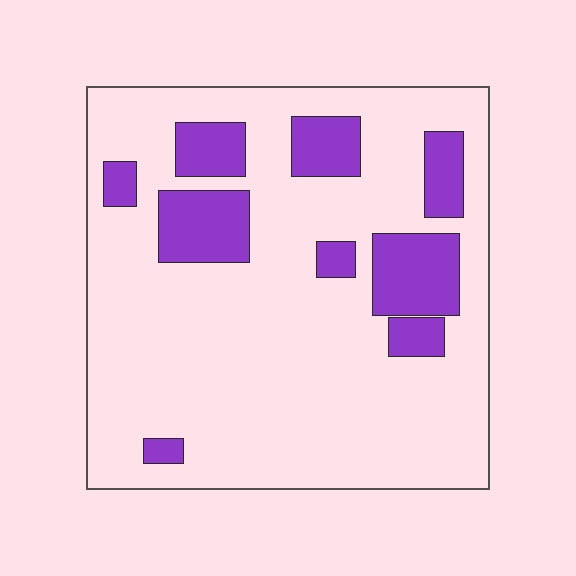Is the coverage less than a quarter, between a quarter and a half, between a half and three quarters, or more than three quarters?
Less than a quarter.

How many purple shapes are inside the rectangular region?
9.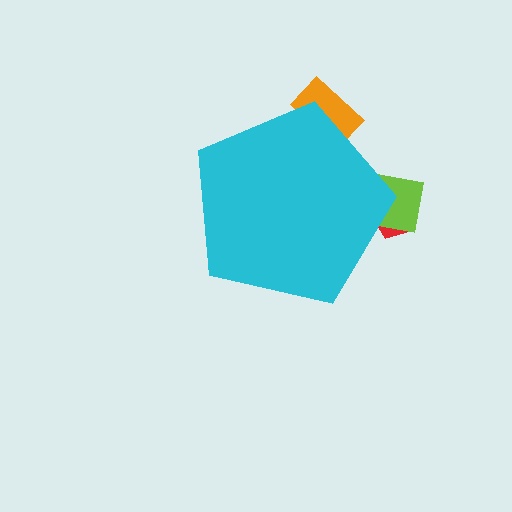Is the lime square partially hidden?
Yes, the lime square is partially hidden behind the cyan pentagon.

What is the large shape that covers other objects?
A cyan pentagon.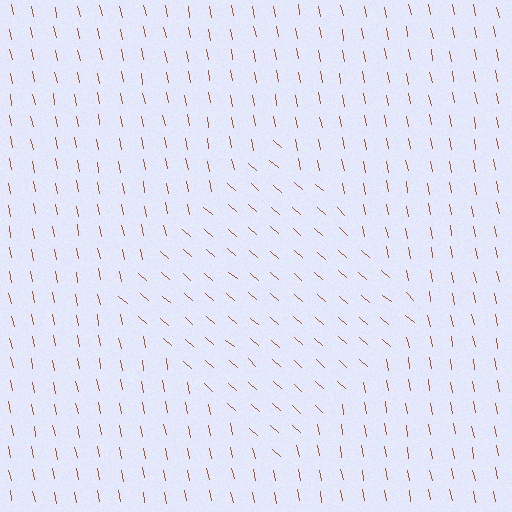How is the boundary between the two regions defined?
The boundary is defined purely by a change in line orientation (approximately 38 degrees difference). All lines are the same color and thickness.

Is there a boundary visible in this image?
Yes, there is a texture boundary formed by a change in line orientation.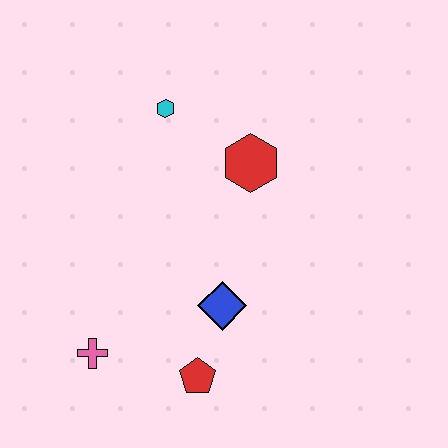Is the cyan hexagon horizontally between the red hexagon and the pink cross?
Yes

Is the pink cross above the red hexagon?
No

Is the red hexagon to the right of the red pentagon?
Yes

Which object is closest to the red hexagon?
The cyan hexagon is closest to the red hexagon.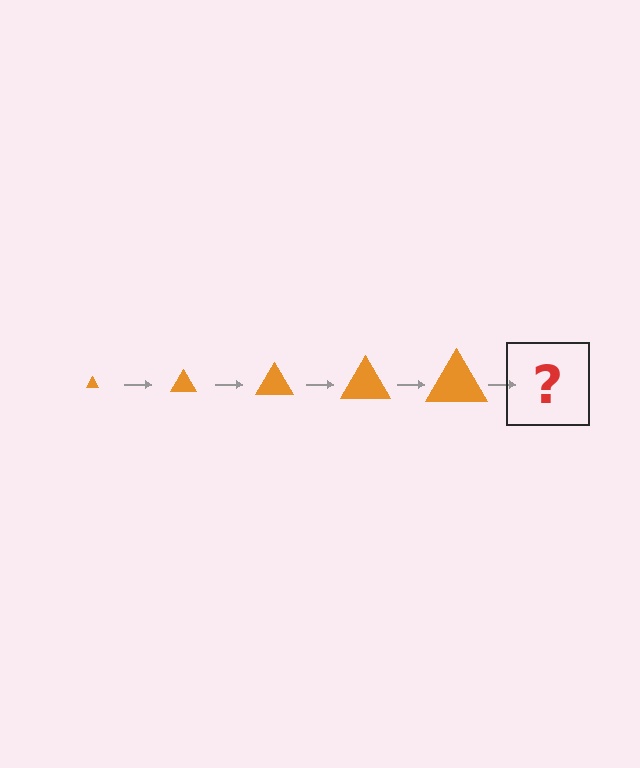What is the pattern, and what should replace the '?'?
The pattern is that the triangle gets progressively larger each step. The '?' should be an orange triangle, larger than the previous one.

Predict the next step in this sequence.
The next step is an orange triangle, larger than the previous one.